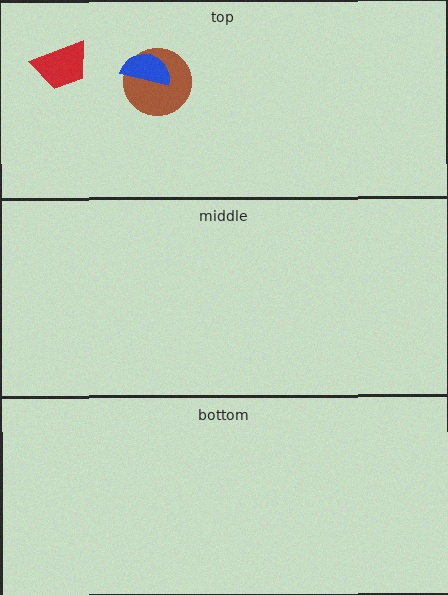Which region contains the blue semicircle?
The top region.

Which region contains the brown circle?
The top region.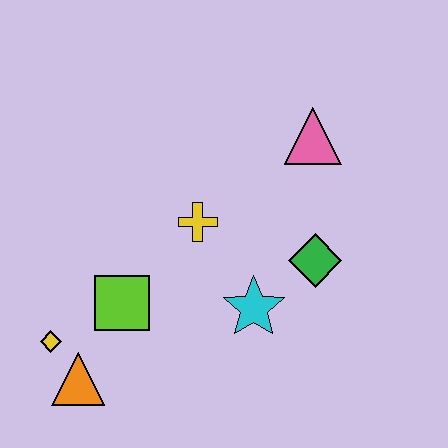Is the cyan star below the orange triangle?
No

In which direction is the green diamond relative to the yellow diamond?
The green diamond is to the right of the yellow diamond.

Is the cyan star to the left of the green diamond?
Yes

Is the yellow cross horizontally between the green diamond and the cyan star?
No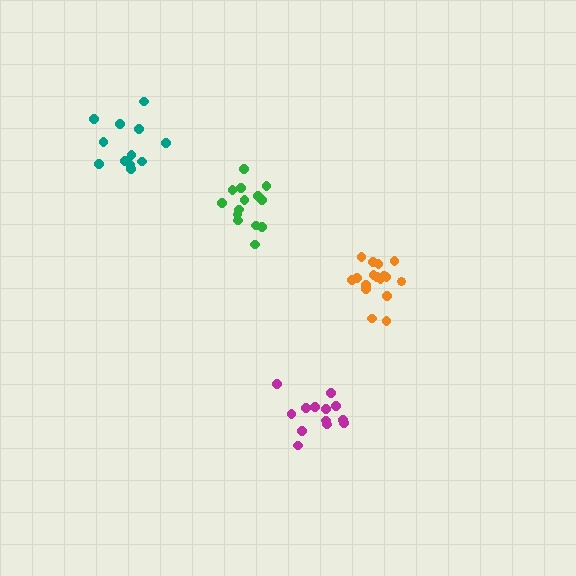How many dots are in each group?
Group 1: 14 dots, Group 2: 12 dots, Group 3: 13 dots, Group 4: 17 dots (56 total).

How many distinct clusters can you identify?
There are 4 distinct clusters.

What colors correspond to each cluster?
The clusters are colored: green, teal, magenta, orange.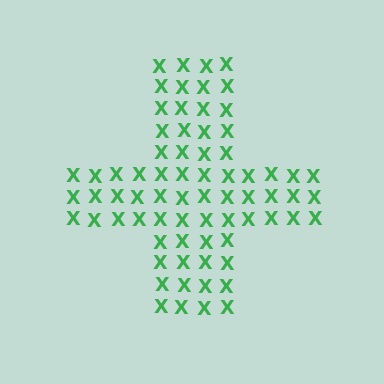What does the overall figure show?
The overall figure shows a cross.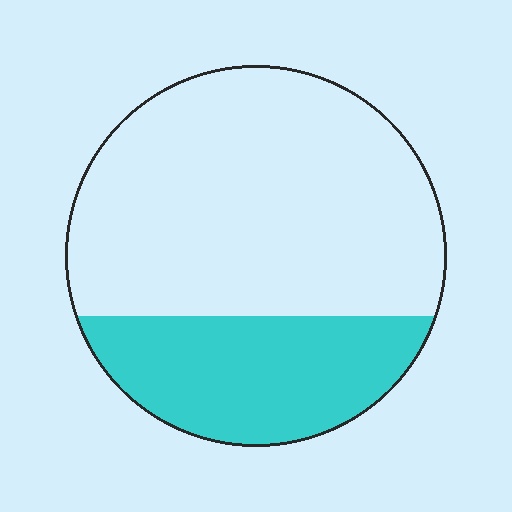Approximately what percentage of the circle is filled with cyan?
Approximately 30%.